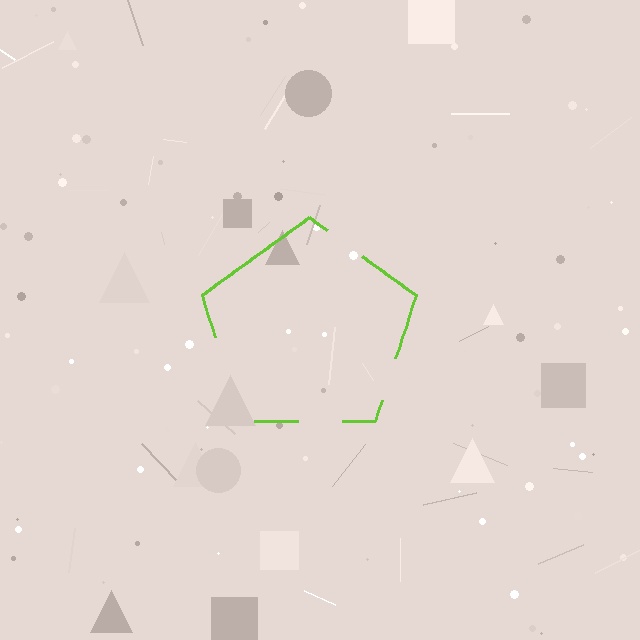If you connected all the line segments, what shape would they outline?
They would outline a pentagon.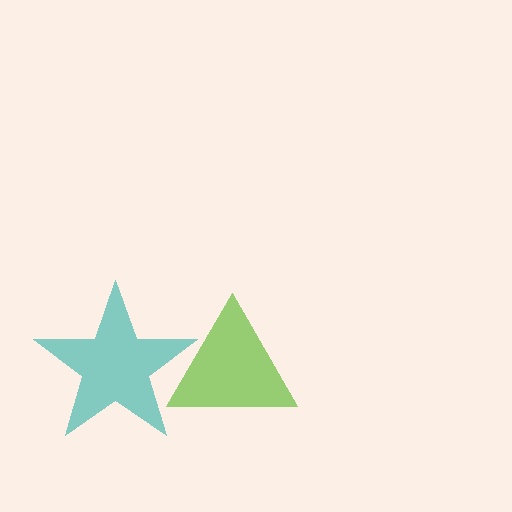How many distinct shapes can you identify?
There are 2 distinct shapes: a lime triangle, a teal star.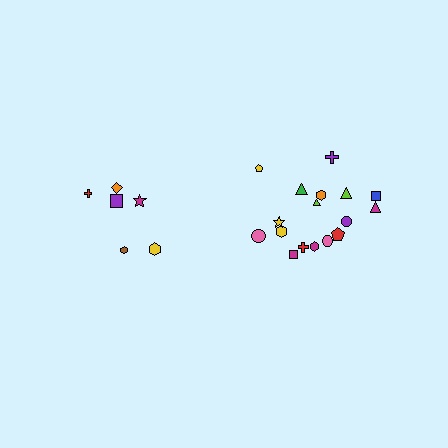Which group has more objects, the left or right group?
The right group.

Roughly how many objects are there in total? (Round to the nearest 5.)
Roughly 25 objects in total.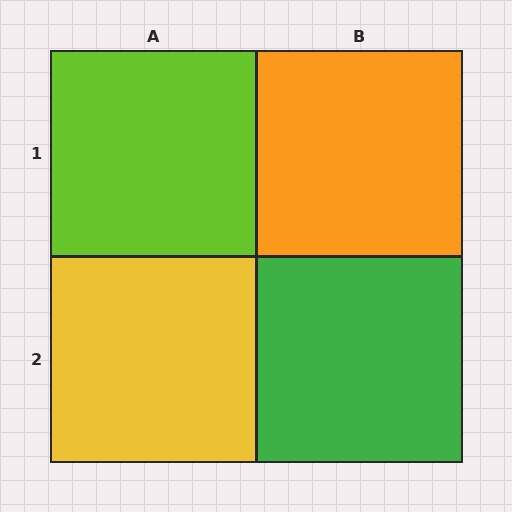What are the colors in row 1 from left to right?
Lime, orange.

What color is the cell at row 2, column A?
Yellow.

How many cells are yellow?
1 cell is yellow.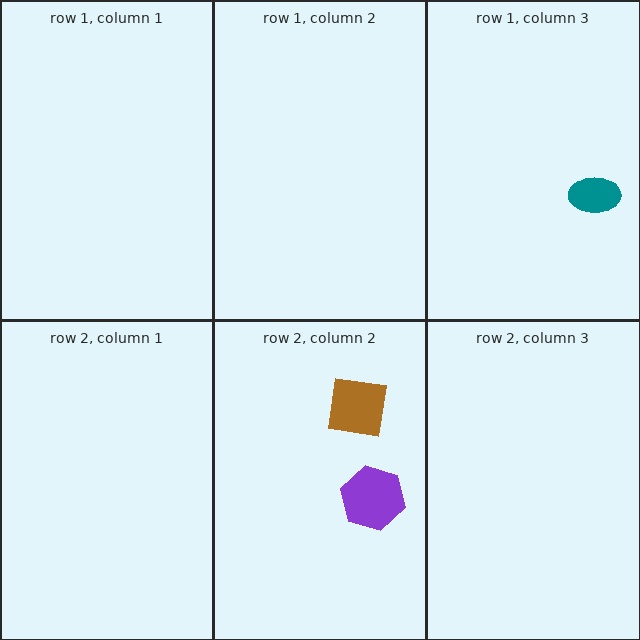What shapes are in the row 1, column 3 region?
The teal ellipse.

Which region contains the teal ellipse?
The row 1, column 3 region.